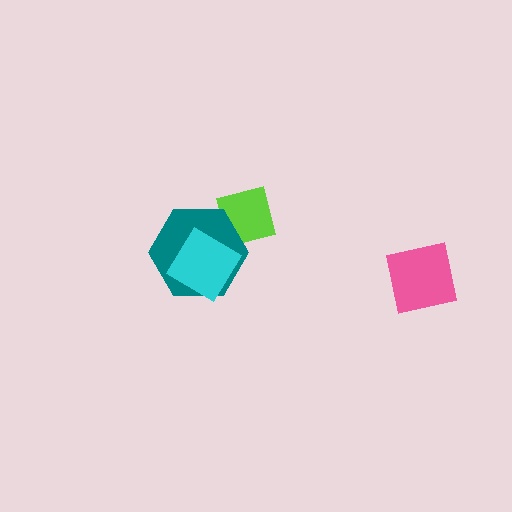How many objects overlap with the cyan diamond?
1 object overlaps with the cyan diamond.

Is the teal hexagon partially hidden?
Yes, it is partially covered by another shape.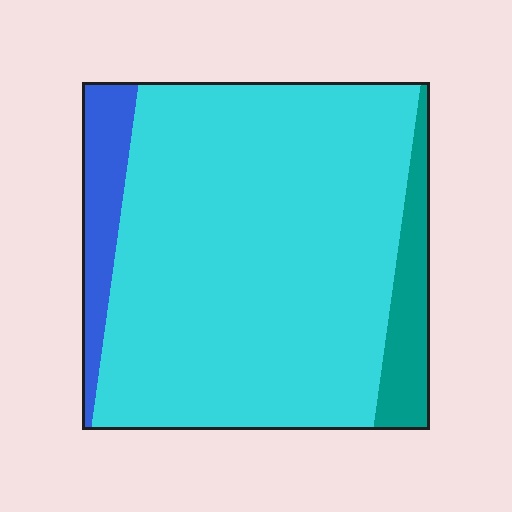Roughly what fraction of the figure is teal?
Teal takes up less than a quarter of the figure.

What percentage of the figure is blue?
Blue covers around 10% of the figure.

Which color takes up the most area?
Cyan, at roughly 80%.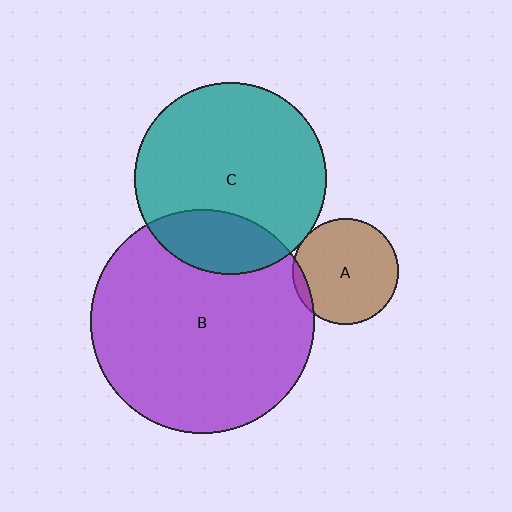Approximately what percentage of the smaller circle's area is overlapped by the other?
Approximately 5%.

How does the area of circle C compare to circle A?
Approximately 3.3 times.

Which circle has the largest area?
Circle B (purple).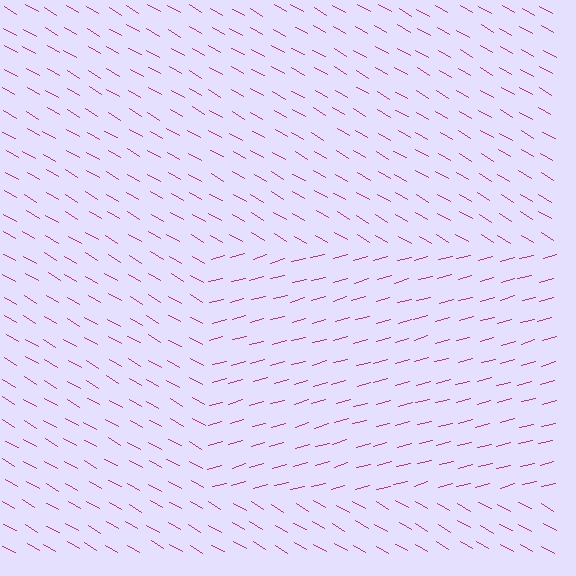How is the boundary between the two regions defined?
The boundary is defined purely by a change in line orientation (approximately 45 degrees difference). All lines are the same color and thickness.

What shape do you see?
I see a rectangle.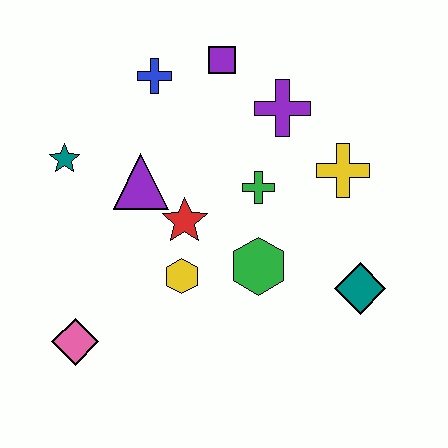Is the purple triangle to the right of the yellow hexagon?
No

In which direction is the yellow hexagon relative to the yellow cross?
The yellow hexagon is to the left of the yellow cross.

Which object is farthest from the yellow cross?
The pink diamond is farthest from the yellow cross.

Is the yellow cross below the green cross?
No